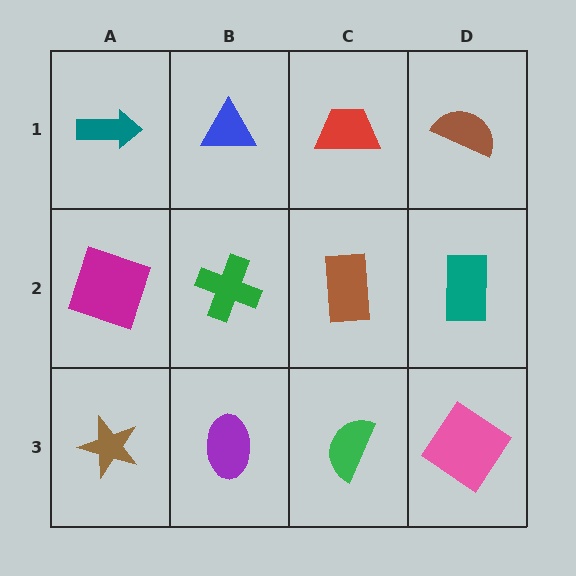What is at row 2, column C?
A brown rectangle.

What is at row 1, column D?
A brown semicircle.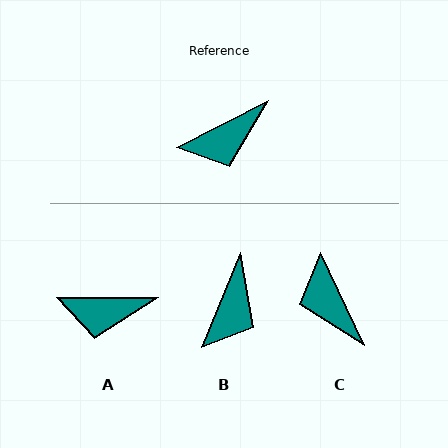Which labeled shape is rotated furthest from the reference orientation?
C, about 92 degrees away.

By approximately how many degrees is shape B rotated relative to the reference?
Approximately 41 degrees counter-clockwise.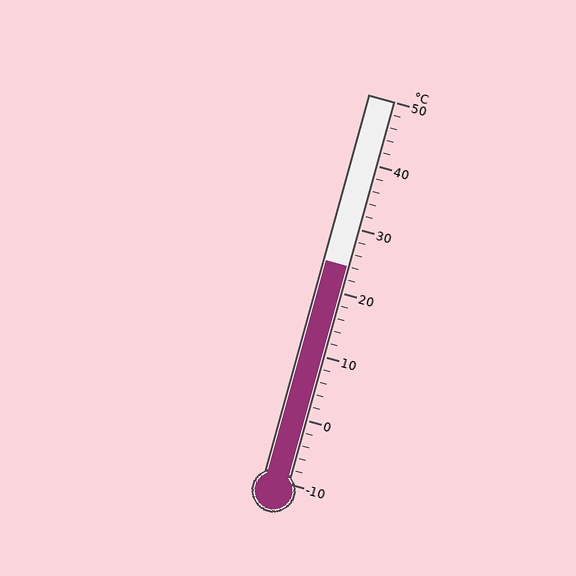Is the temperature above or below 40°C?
The temperature is below 40°C.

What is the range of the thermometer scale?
The thermometer scale ranges from -10°C to 50°C.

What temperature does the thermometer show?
The thermometer shows approximately 24°C.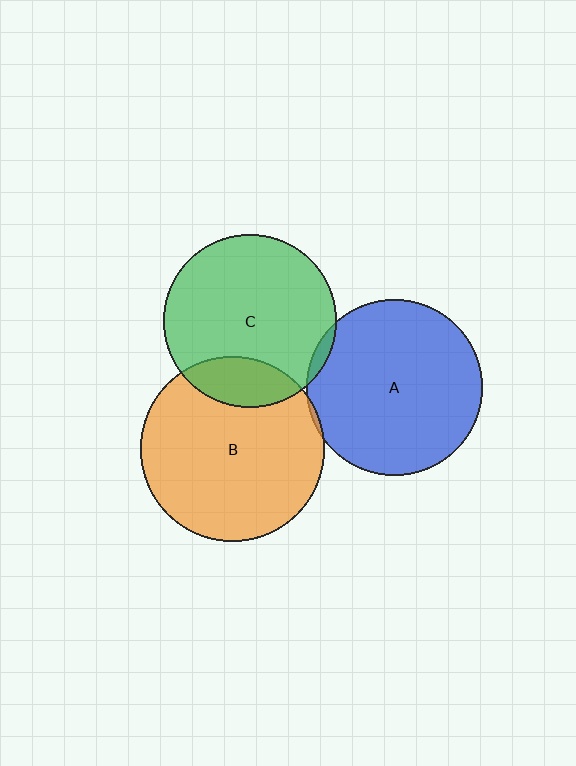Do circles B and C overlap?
Yes.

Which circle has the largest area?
Circle B (orange).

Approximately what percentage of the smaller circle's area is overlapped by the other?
Approximately 20%.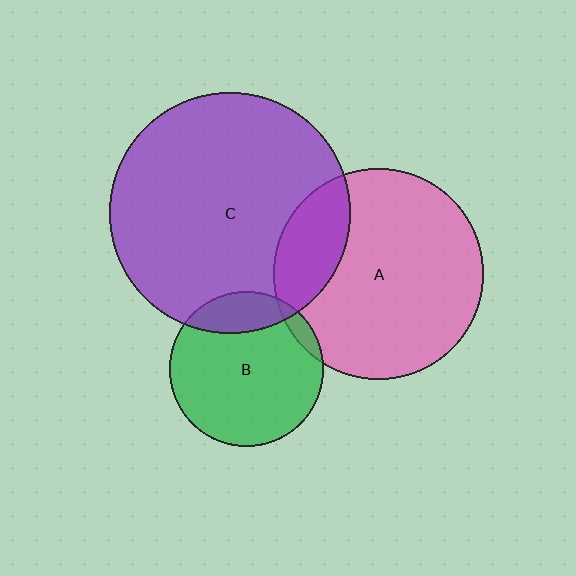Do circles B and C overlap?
Yes.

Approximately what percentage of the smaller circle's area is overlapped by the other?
Approximately 15%.